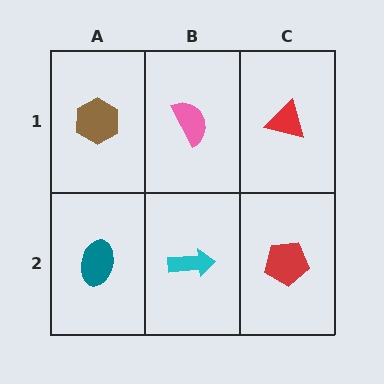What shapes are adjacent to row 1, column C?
A red pentagon (row 2, column C), a pink semicircle (row 1, column B).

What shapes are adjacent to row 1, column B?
A cyan arrow (row 2, column B), a brown hexagon (row 1, column A), a red triangle (row 1, column C).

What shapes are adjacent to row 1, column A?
A teal ellipse (row 2, column A), a pink semicircle (row 1, column B).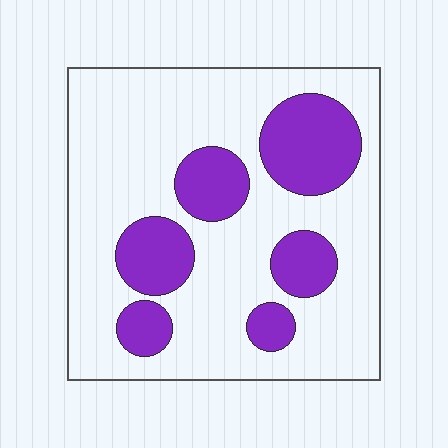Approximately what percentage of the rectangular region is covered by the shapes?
Approximately 25%.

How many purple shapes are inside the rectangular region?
6.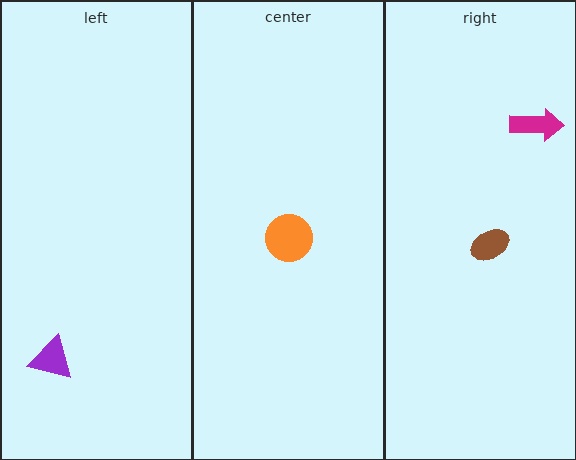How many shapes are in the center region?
1.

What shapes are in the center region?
The orange circle.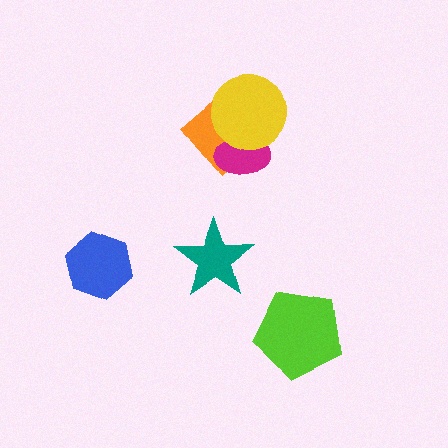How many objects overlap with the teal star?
0 objects overlap with the teal star.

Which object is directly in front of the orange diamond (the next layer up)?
The magenta ellipse is directly in front of the orange diamond.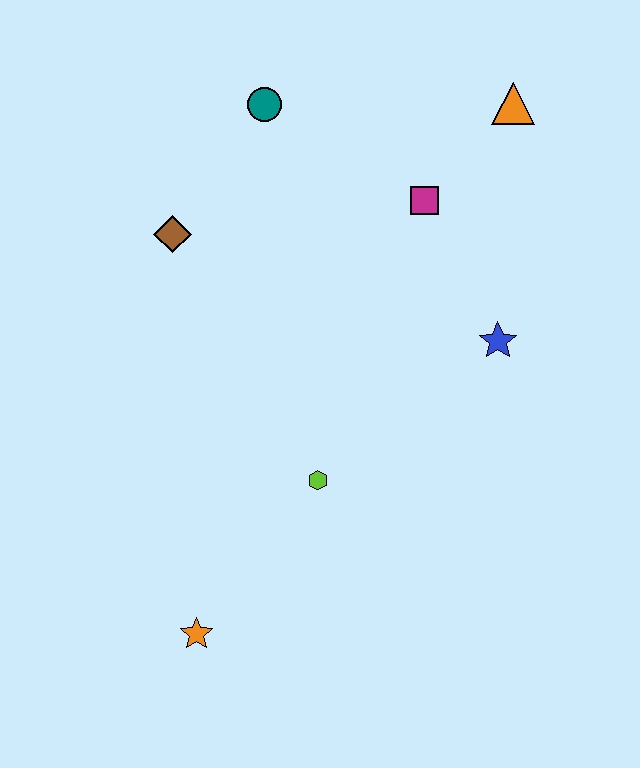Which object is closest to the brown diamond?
The teal circle is closest to the brown diamond.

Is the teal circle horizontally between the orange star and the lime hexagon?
Yes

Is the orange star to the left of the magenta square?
Yes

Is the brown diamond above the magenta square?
No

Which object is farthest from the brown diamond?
The orange star is farthest from the brown diamond.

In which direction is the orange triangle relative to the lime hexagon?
The orange triangle is above the lime hexagon.